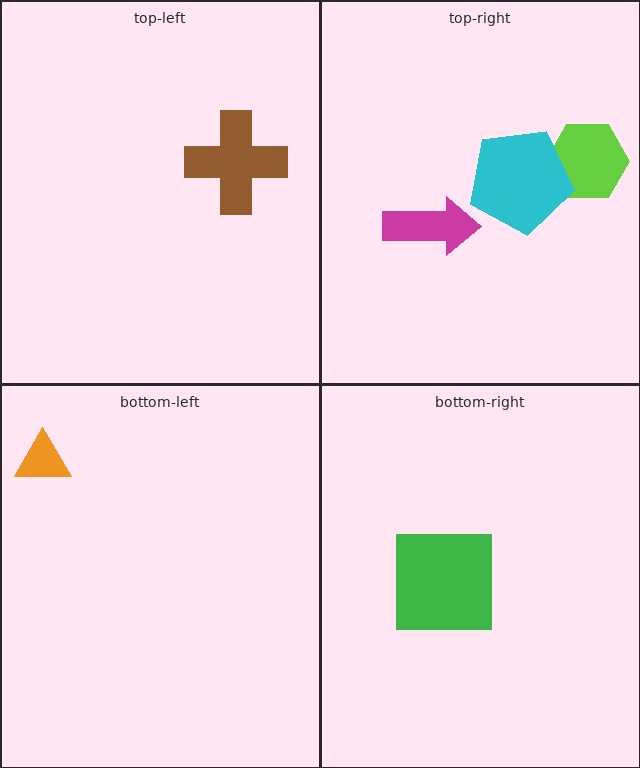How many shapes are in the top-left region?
1.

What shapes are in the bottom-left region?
The orange triangle.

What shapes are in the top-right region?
The magenta arrow, the lime hexagon, the cyan pentagon.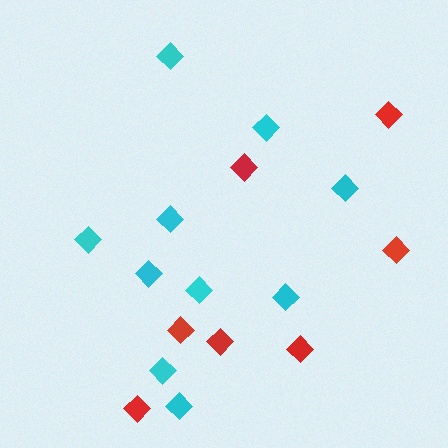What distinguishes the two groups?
There are 2 groups: one group of red diamonds (7) and one group of cyan diamonds (10).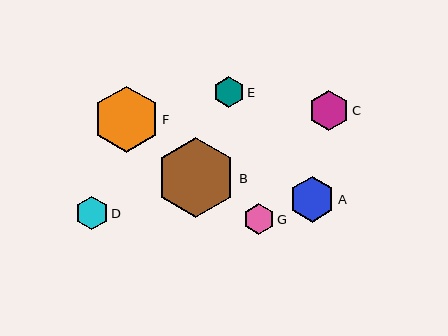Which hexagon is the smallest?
Hexagon E is the smallest with a size of approximately 31 pixels.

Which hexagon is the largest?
Hexagon B is the largest with a size of approximately 80 pixels.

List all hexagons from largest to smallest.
From largest to smallest: B, F, A, C, D, G, E.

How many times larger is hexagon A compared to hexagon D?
Hexagon A is approximately 1.4 times the size of hexagon D.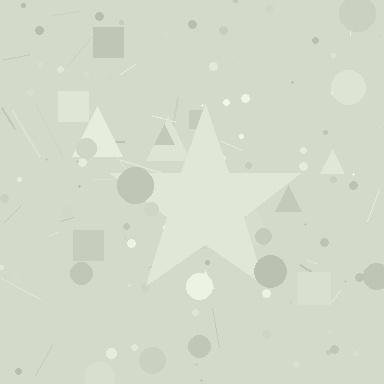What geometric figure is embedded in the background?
A star is embedded in the background.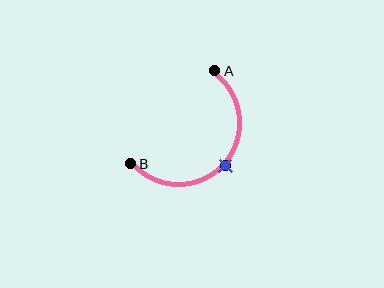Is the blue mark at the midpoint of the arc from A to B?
Yes. The blue mark lies on the arc at equal arc-length from both A and B — it is the arc midpoint.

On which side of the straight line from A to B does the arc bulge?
The arc bulges below and to the right of the straight line connecting A and B.